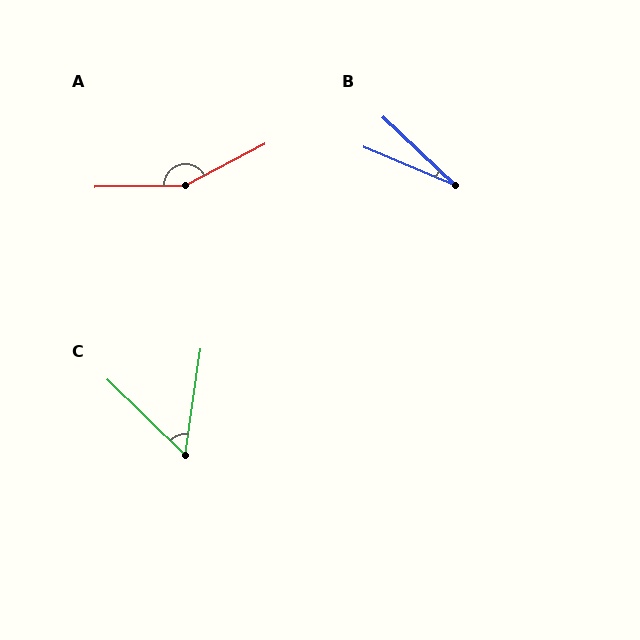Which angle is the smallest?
B, at approximately 20 degrees.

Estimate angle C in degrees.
Approximately 54 degrees.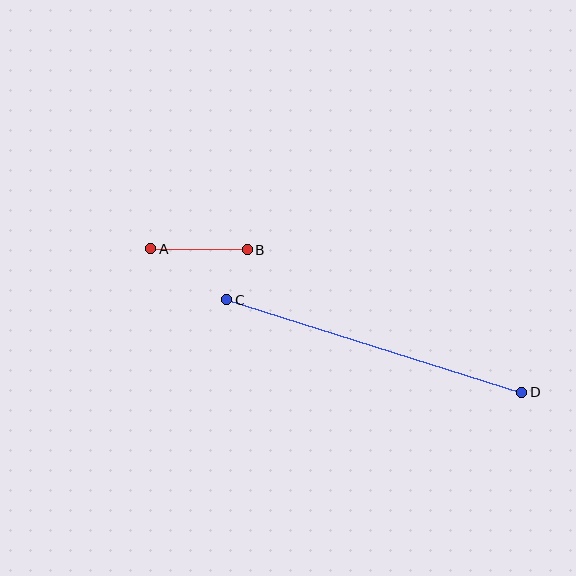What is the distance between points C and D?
The distance is approximately 309 pixels.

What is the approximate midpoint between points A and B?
The midpoint is at approximately (199, 249) pixels.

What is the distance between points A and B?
The distance is approximately 96 pixels.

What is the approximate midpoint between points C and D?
The midpoint is at approximately (374, 346) pixels.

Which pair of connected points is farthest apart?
Points C and D are farthest apart.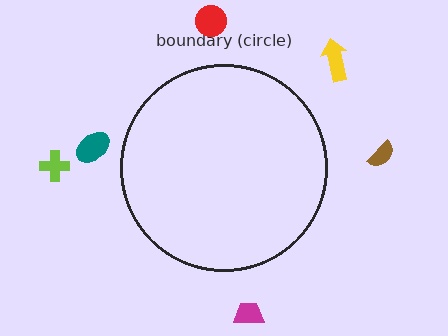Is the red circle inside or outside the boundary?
Outside.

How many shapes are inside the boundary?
0 inside, 6 outside.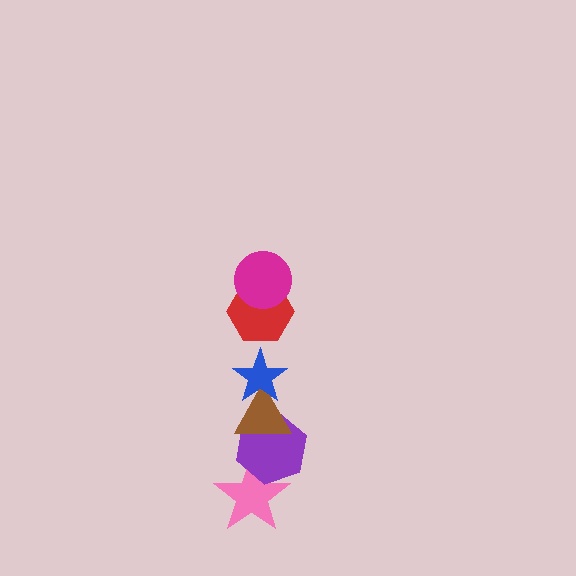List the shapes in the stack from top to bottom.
From top to bottom: the magenta circle, the red hexagon, the blue star, the brown triangle, the purple hexagon, the pink star.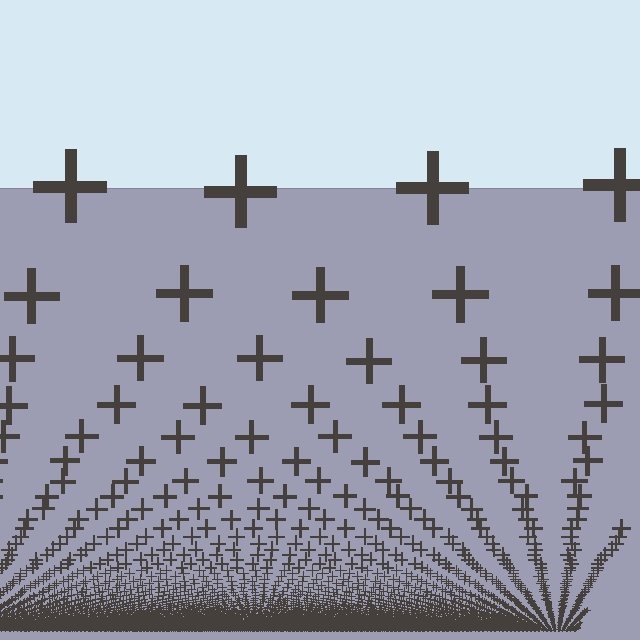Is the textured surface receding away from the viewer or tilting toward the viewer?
The surface appears to tilt toward the viewer. Texture elements get larger and sparser toward the top.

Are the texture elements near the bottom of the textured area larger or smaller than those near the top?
Smaller. The gradient is inverted — elements near the bottom are smaller and denser.